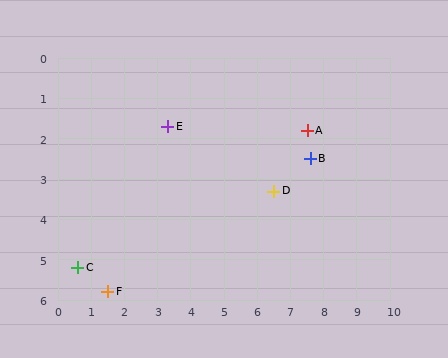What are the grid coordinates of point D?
Point D is at approximately (6.5, 3.3).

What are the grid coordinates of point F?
Point F is at approximately (1.5, 5.8).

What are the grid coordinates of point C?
Point C is at approximately (0.6, 5.2).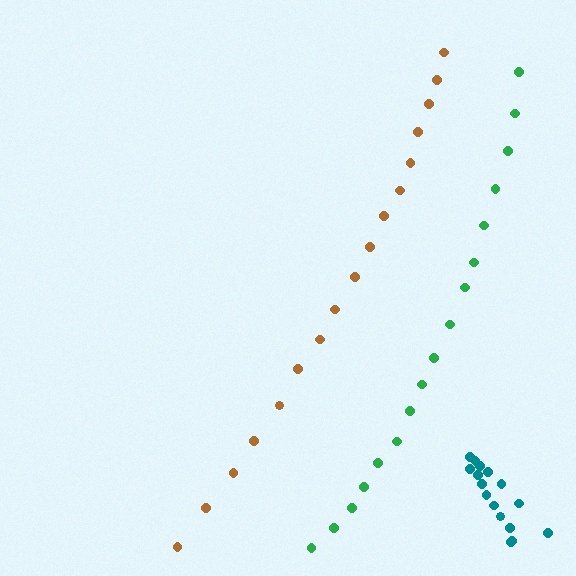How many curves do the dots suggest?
There are 3 distinct paths.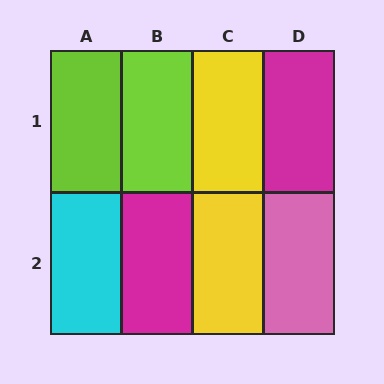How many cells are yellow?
2 cells are yellow.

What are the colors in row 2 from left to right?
Cyan, magenta, yellow, pink.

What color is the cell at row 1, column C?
Yellow.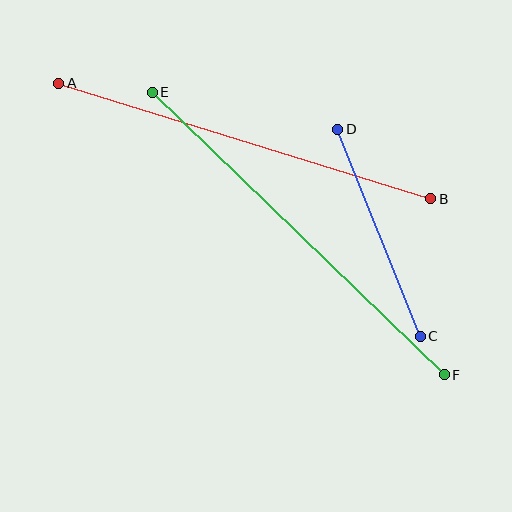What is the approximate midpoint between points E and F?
The midpoint is at approximately (298, 233) pixels.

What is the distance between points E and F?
The distance is approximately 407 pixels.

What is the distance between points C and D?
The distance is approximately 223 pixels.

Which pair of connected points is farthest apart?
Points E and F are farthest apart.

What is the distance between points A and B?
The distance is approximately 390 pixels.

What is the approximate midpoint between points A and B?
The midpoint is at approximately (245, 141) pixels.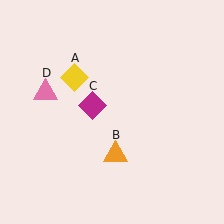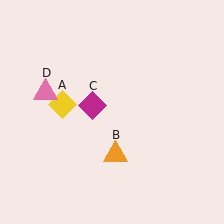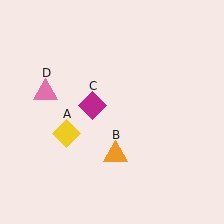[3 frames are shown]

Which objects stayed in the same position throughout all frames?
Orange triangle (object B) and magenta diamond (object C) and pink triangle (object D) remained stationary.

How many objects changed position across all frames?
1 object changed position: yellow diamond (object A).